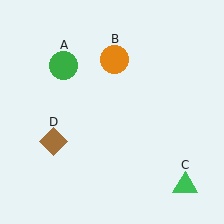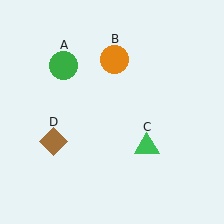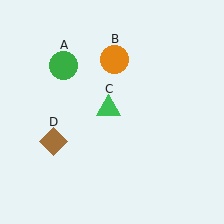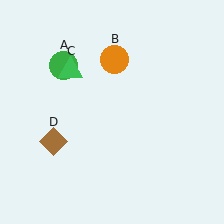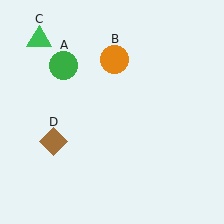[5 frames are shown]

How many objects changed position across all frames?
1 object changed position: green triangle (object C).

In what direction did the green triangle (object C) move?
The green triangle (object C) moved up and to the left.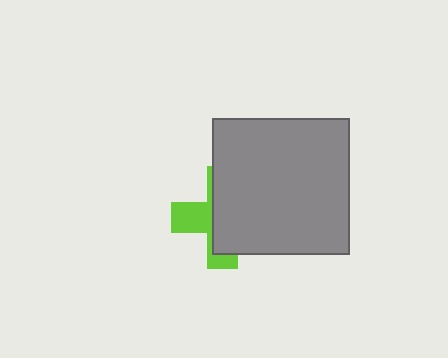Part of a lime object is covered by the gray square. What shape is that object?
It is a cross.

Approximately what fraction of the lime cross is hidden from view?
Roughly 64% of the lime cross is hidden behind the gray square.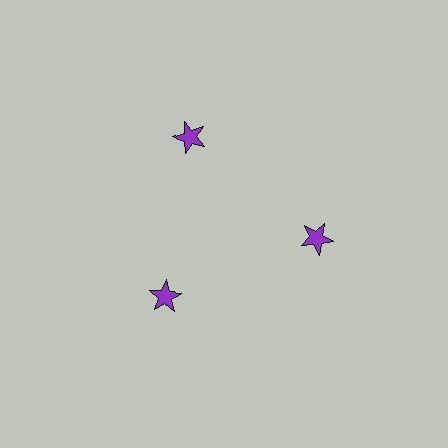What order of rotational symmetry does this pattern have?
This pattern has 3-fold rotational symmetry.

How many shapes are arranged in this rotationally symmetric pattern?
There are 3 shapes, arranged in 3 groups of 1.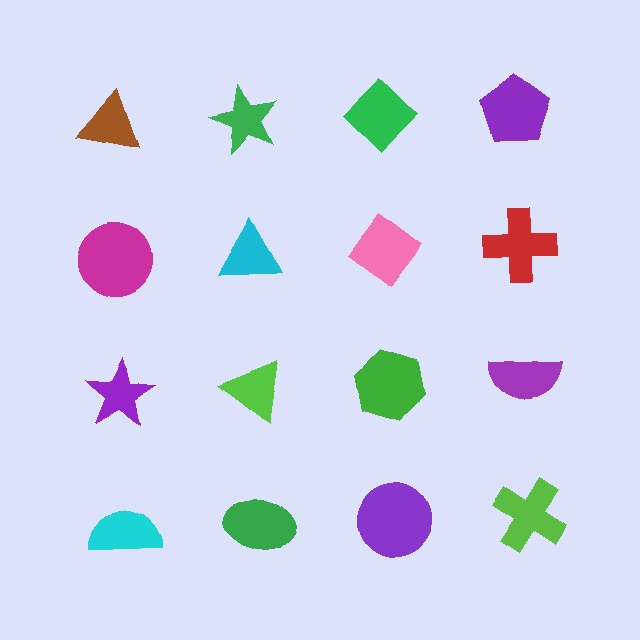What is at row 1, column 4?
A purple pentagon.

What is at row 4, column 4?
A lime cross.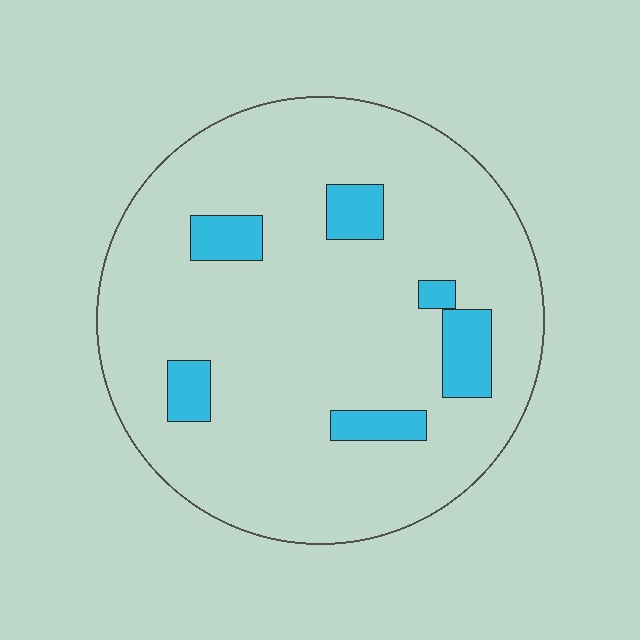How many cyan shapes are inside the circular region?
6.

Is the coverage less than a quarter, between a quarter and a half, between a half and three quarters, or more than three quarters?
Less than a quarter.